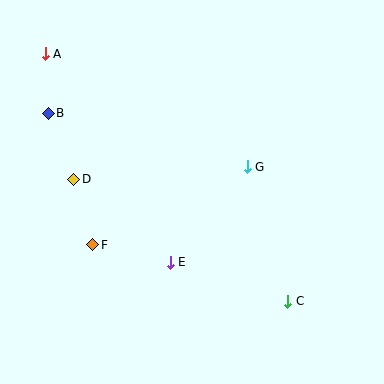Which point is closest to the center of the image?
Point G at (247, 167) is closest to the center.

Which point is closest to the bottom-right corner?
Point C is closest to the bottom-right corner.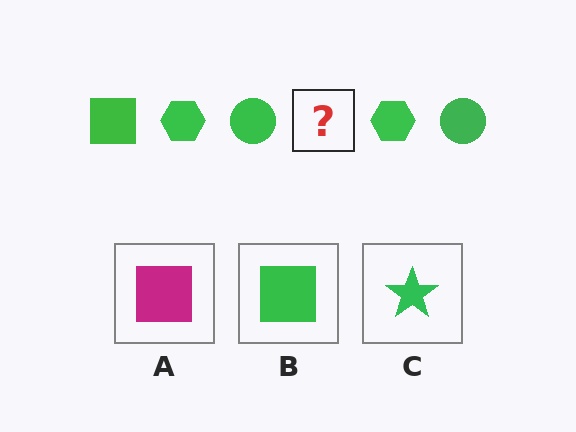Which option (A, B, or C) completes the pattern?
B.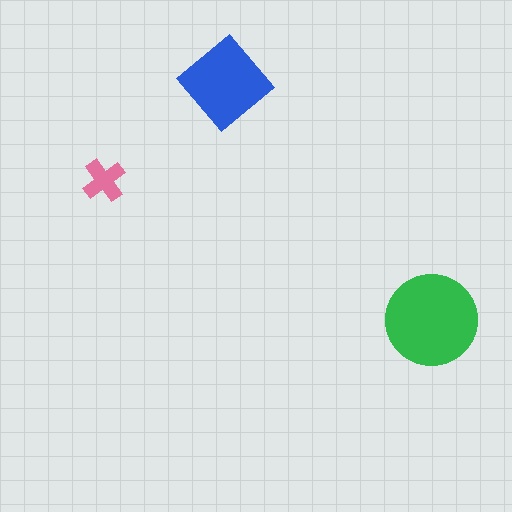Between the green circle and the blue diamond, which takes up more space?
The green circle.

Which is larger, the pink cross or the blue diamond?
The blue diamond.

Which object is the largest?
The green circle.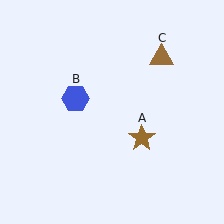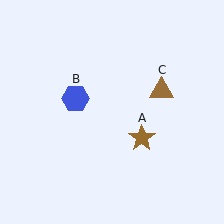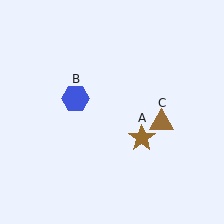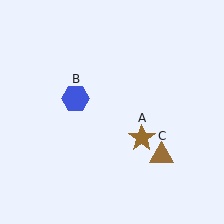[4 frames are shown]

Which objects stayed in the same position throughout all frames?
Brown star (object A) and blue hexagon (object B) remained stationary.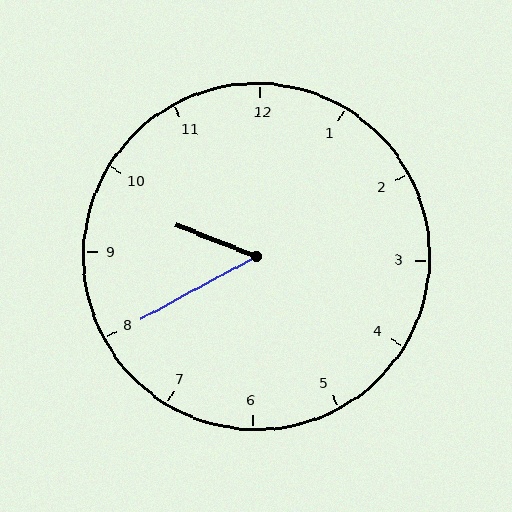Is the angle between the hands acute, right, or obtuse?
It is acute.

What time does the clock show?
9:40.